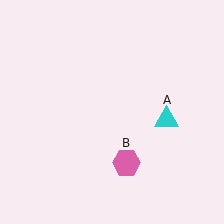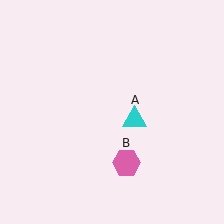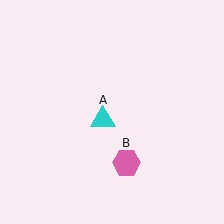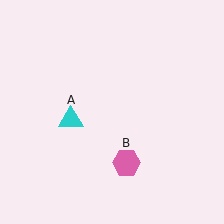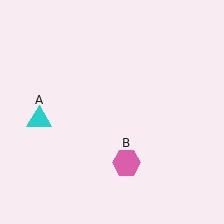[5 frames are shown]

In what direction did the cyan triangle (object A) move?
The cyan triangle (object A) moved left.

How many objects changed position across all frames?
1 object changed position: cyan triangle (object A).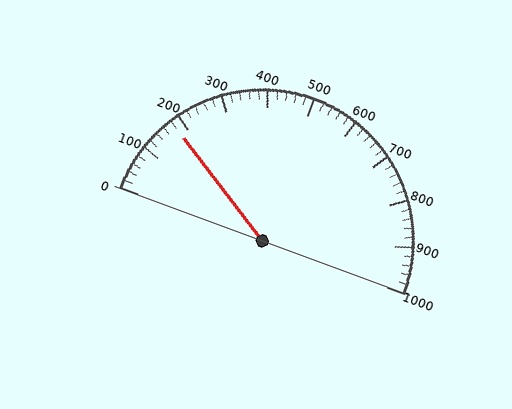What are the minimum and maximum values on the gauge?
The gauge ranges from 0 to 1000.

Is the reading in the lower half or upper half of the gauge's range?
The reading is in the lower half of the range (0 to 1000).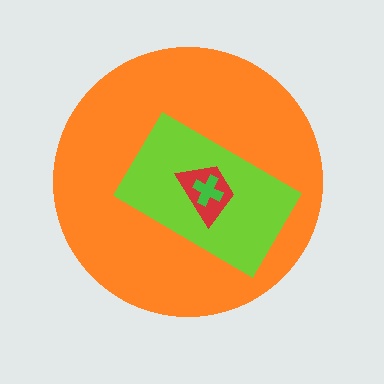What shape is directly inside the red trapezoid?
The green cross.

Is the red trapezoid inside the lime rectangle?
Yes.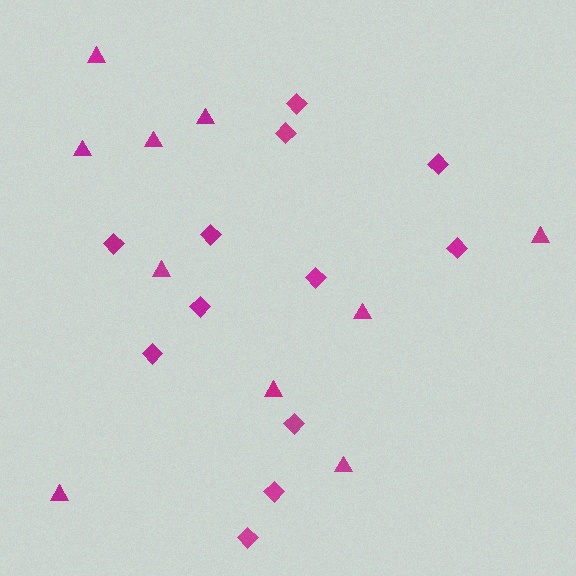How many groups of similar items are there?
There are 2 groups: one group of diamonds (12) and one group of triangles (10).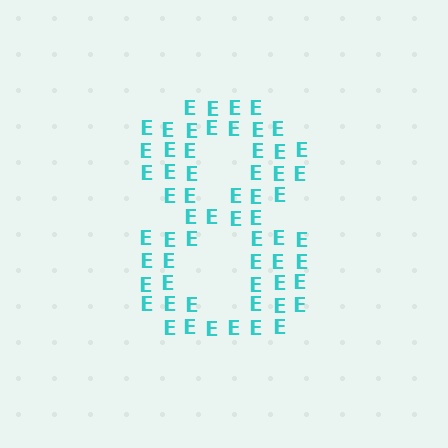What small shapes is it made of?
It is made of small letter E's.